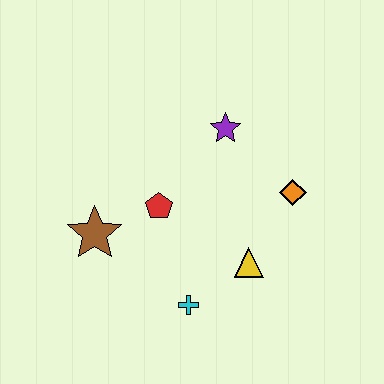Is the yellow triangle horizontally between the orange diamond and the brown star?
Yes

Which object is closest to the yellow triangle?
The cyan cross is closest to the yellow triangle.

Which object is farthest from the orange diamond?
The brown star is farthest from the orange diamond.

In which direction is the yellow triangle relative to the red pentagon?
The yellow triangle is to the right of the red pentagon.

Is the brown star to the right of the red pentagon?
No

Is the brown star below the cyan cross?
No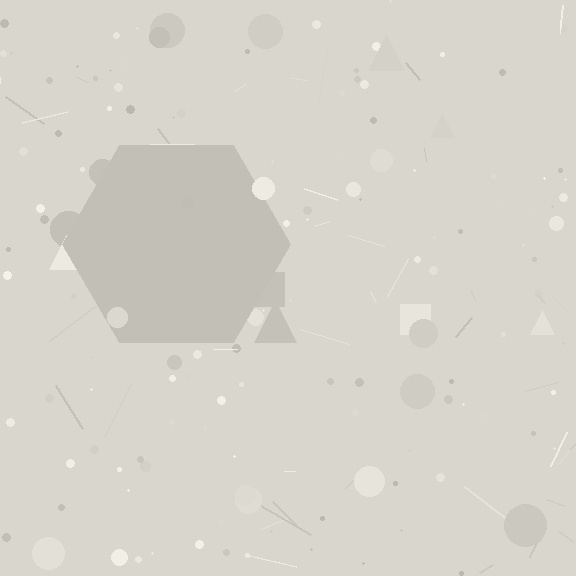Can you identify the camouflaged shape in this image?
The camouflaged shape is a hexagon.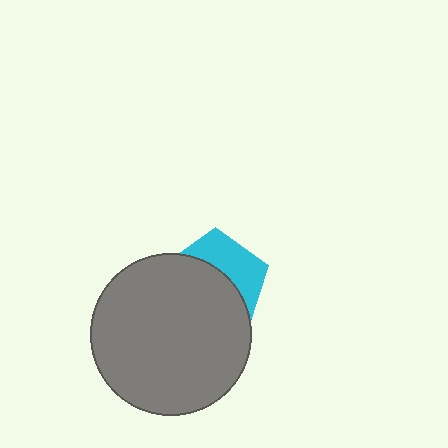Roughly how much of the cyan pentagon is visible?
A small part of it is visible (roughly 39%).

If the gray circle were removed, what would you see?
You would see the complete cyan pentagon.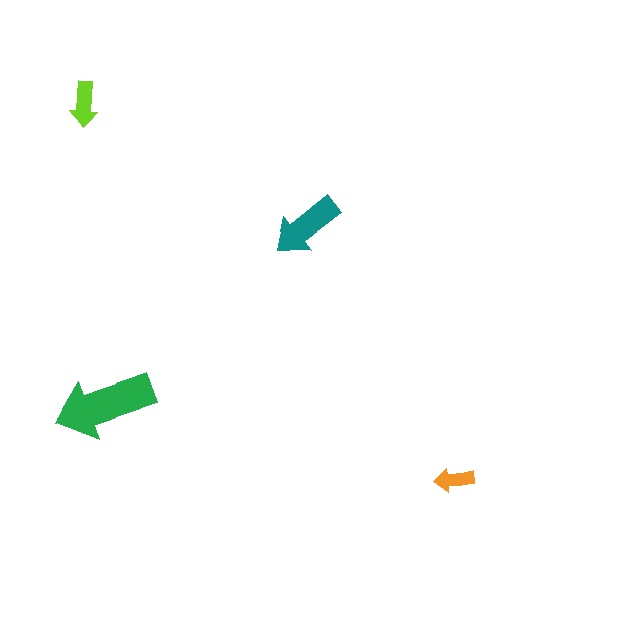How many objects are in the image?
There are 4 objects in the image.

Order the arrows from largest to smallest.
the green one, the teal one, the lime one, the orange one.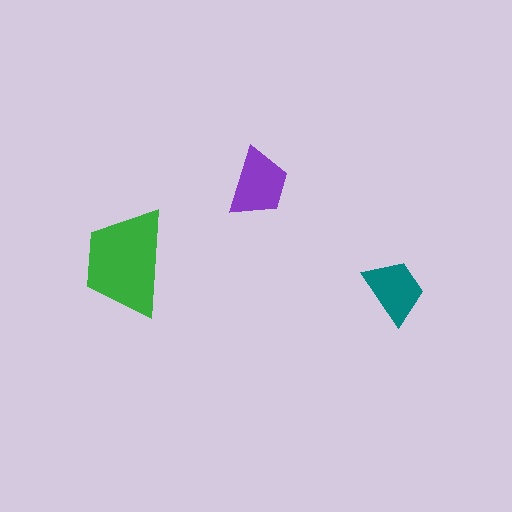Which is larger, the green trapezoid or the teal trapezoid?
The green one.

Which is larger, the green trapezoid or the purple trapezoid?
The green one.